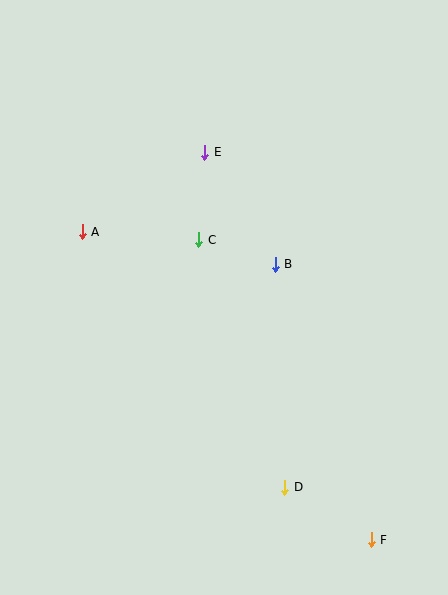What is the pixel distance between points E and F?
The distance between E and F is 422 pixels.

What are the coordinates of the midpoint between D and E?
The midpoint between D and E is at (245, 320).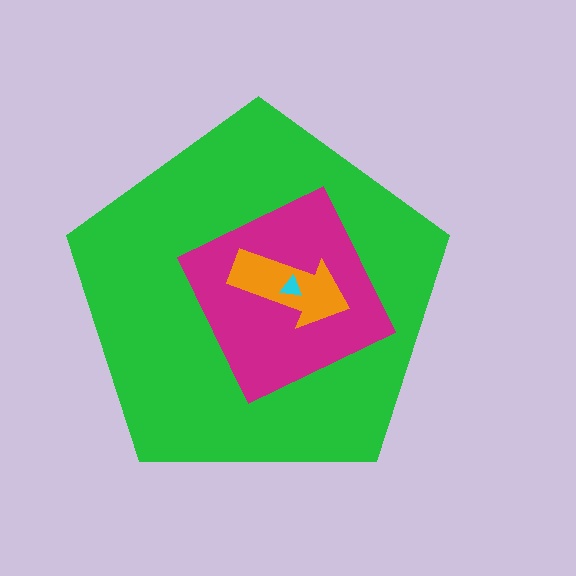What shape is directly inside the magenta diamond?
The orange arrow.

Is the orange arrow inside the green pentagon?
Yes.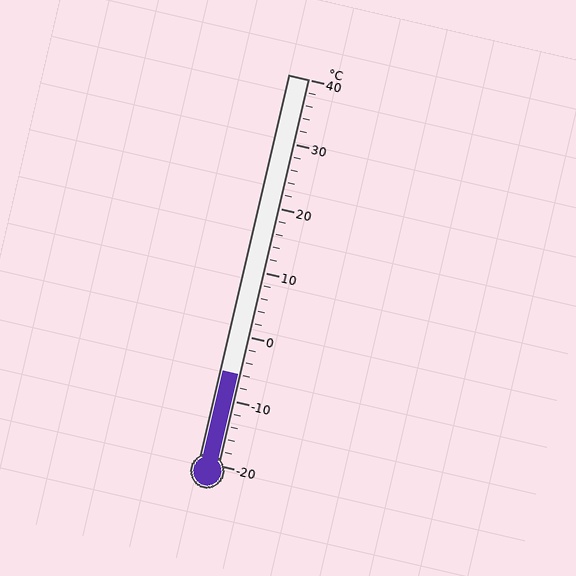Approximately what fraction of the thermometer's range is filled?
The thermometer is filled to approximately 25% of its range.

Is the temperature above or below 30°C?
The temperature is below 30°C.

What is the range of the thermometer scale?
The thermometer scale ranges from -20°C to 40°C.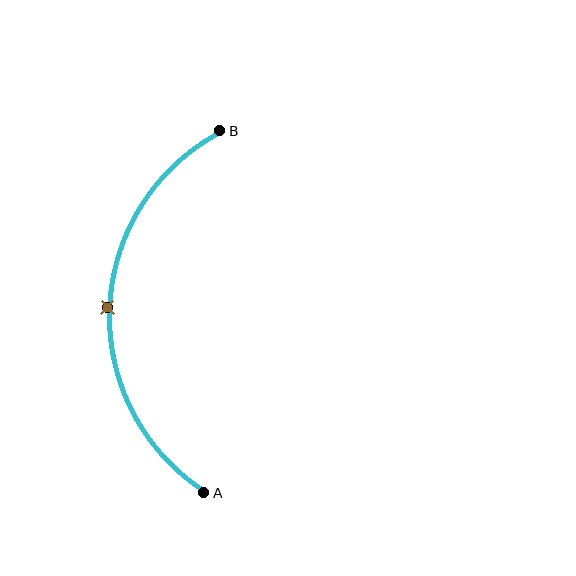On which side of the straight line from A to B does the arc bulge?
The arc bulges to the left of the straight line connecting A and B.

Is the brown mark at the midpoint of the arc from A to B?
Yes. The brown mark lies on the arc at equal arc-length from both A and B — it is the arc midpoint.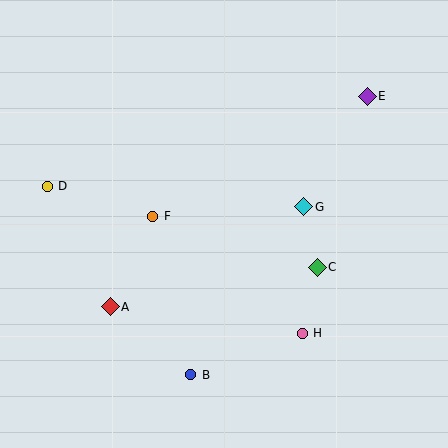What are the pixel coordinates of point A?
Point A is at (110, 307).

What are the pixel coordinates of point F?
Point F is at (153, 216).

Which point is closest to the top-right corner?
Point E is closest to the top-right corner.